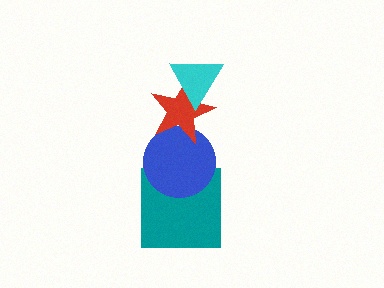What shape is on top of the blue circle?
The red star is on top of the blue circle.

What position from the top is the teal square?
The teal square is 4th from the top.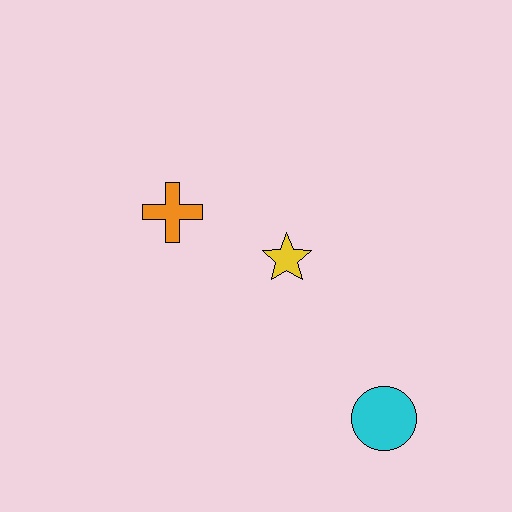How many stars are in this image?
There is 1 star.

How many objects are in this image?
There are 3 objects.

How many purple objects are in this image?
There are no purple objects.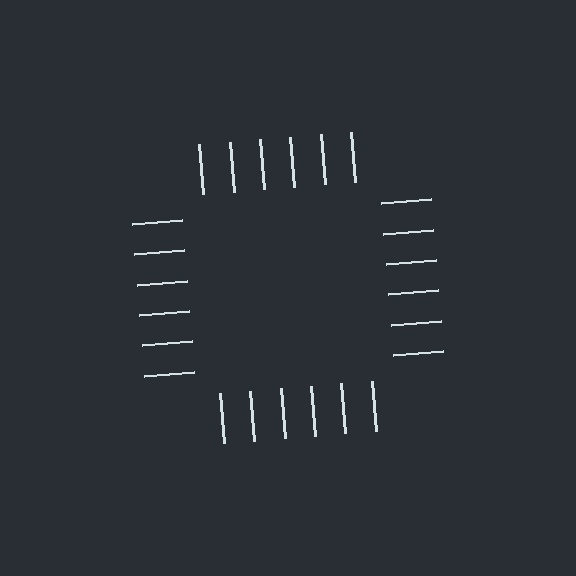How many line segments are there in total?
24 — 6 along each of the 4 edges.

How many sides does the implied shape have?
4 sides — the line-ends trace a square.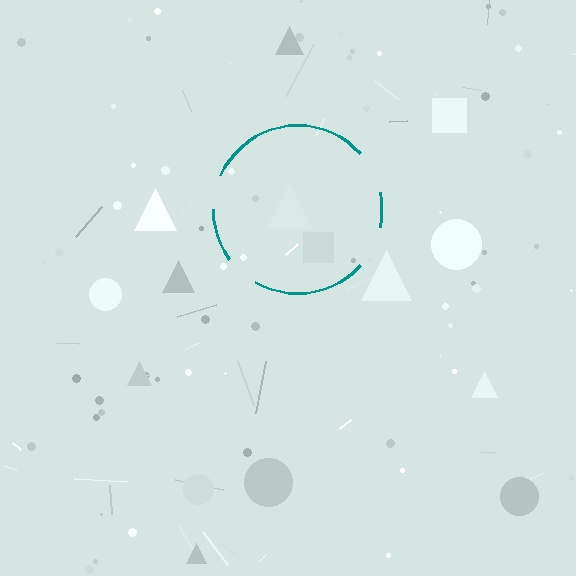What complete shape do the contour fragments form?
The contour fragments form a circle.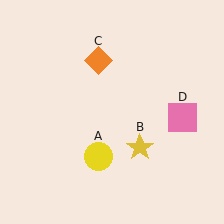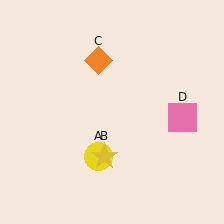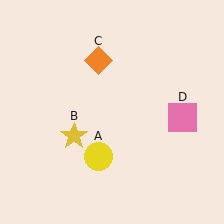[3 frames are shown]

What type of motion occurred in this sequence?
The yellow star (object B) rotated clockwise around the center of the scene.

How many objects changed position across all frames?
1 object changed position: yellow star (object B).